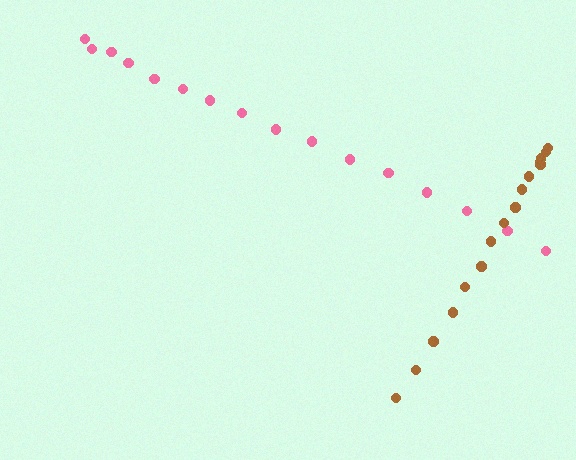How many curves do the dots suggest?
There are 2 distinct paths.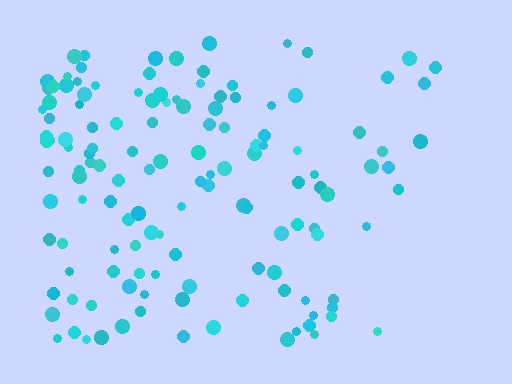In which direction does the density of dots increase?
From right to left, with the left side densest.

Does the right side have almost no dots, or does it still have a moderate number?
Still a moderate number, just noticeably fewer than the left.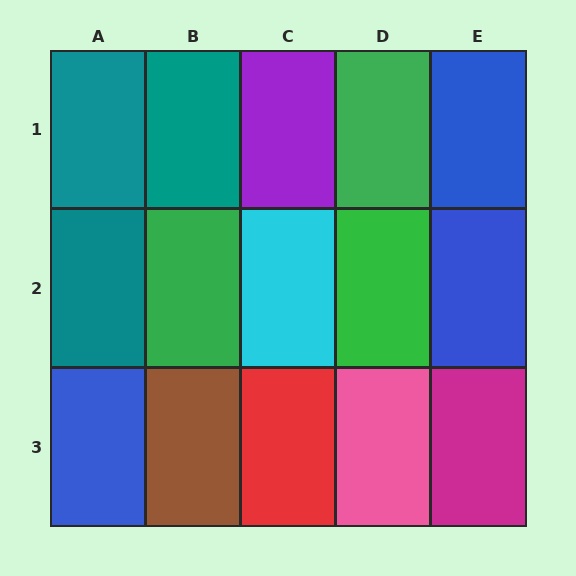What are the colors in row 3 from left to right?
Blue, brown, red, pink, magenta.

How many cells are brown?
1 cell is brown.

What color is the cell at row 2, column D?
Green.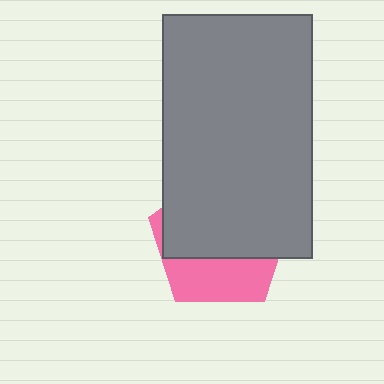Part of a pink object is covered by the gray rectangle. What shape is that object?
It is a pentagon.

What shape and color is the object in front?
The object in front is a gray rectangle.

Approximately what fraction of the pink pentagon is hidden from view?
Roughly 65% of the pink pentagon is hidden behind the gray rectangle.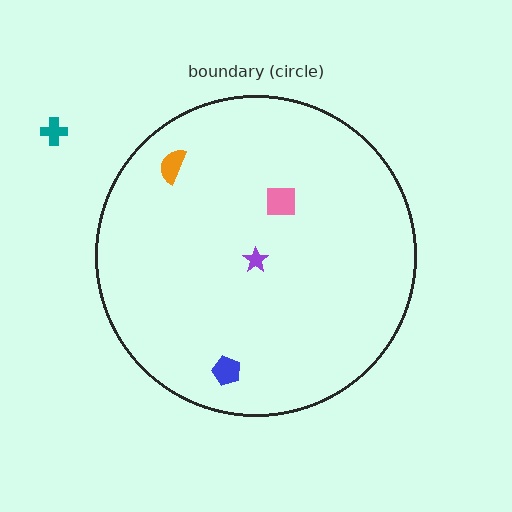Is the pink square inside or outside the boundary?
Inside.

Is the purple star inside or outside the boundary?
Inside.